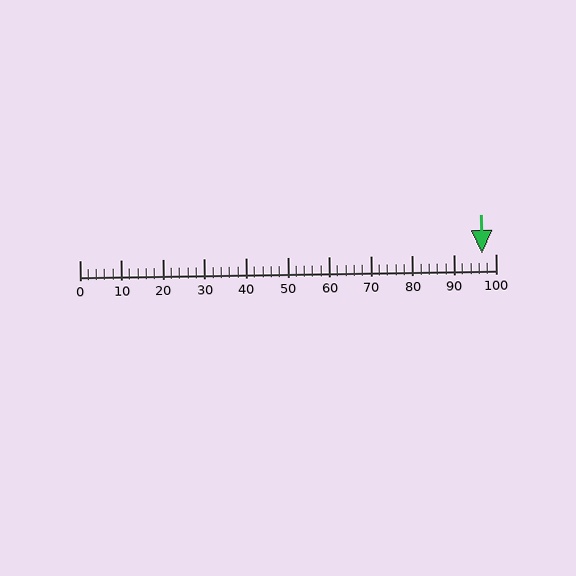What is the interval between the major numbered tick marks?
The major tick marks are spaced 10 units apart.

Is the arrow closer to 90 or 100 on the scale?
The arrow is closer to 100.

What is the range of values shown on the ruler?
The ruler shows values from 0 to 100.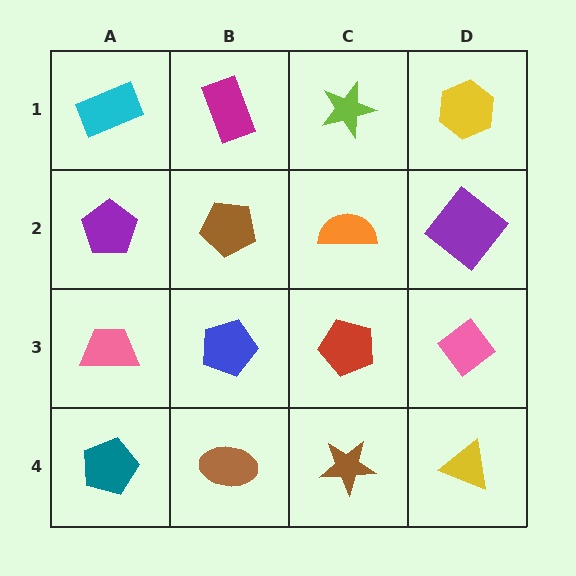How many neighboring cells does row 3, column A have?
3.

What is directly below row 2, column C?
A red pentagon.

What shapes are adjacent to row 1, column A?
A purple pentagon (row 2, column A), a magenta rectangle (row 1, column B).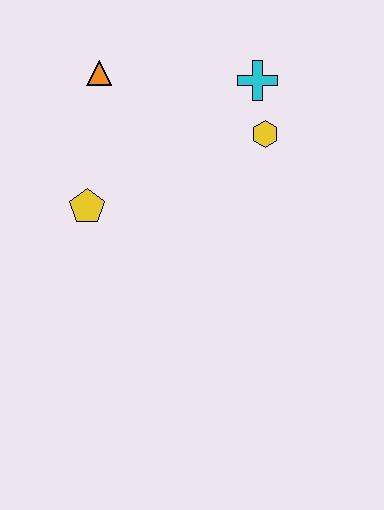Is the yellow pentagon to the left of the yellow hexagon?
Yes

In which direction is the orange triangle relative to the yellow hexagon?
The orange triangle is to the left of the yellow hexagon.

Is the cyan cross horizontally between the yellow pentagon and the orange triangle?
No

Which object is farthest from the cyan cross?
The yellow pentagon is farthest from the cyan cross.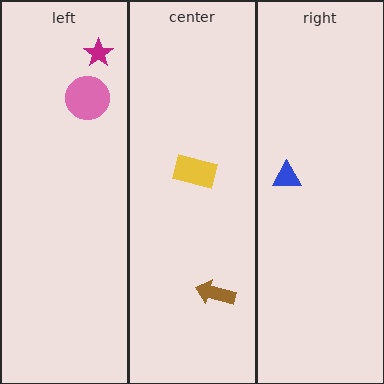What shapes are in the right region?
The blue triangle.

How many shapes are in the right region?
1.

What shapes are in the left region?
The pink circle, the magenta star.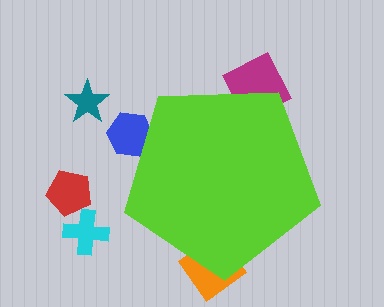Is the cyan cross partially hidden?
No, the cyan cross is fully visible.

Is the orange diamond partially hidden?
Yes, the orange diamond is partially hidden behind the lime pentagon.